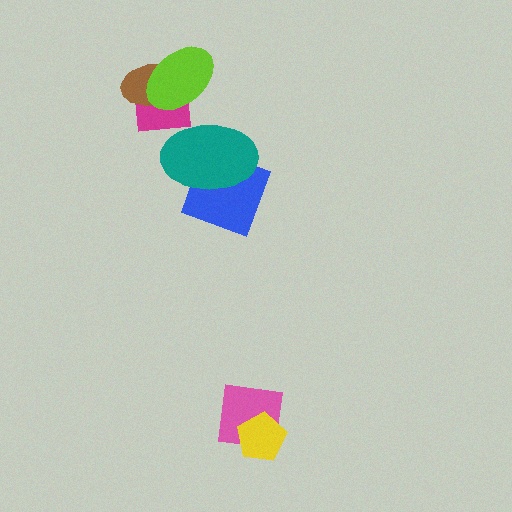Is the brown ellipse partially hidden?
Yes, it is partially covered by another shape.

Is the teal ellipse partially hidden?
No, no other shape covers it.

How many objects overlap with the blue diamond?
1 object overlaps with the blue diamond.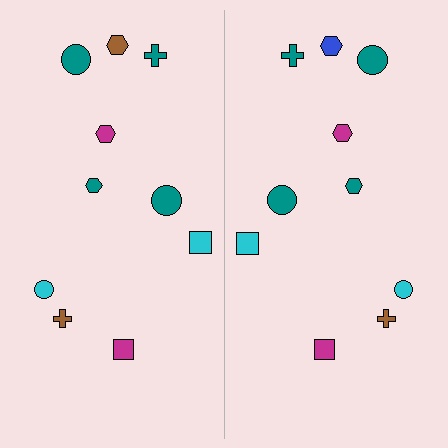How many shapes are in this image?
There are 20 shapes in this image.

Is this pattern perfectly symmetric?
No, the pattern is not perfectly symmetric. The blue hexagon on the right side breaks the symmetry — its mirror counterpart is brown.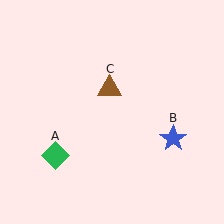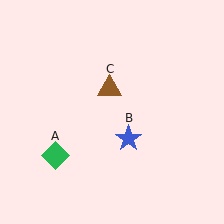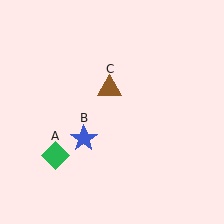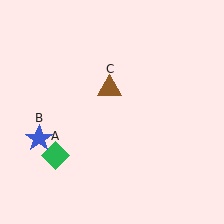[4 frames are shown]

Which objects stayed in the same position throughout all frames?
Green diamond (object A) and brown triangle (object C) remained stationary.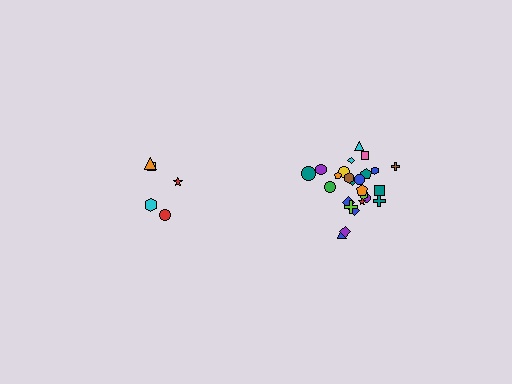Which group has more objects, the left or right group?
The right group.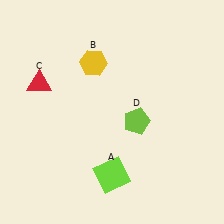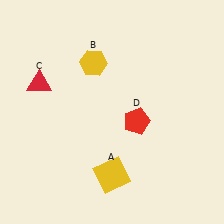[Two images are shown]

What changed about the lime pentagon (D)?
In Image 1, D is lime. In Image 2, it changed to red.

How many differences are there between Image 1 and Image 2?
There are 2 differences between the two images.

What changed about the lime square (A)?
In Image 1, A is lime. In Image 2, it changed to yellow.